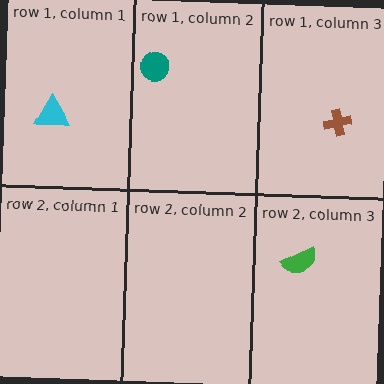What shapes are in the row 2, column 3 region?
The green semicircle.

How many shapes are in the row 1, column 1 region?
1.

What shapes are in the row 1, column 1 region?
The cyan triangle.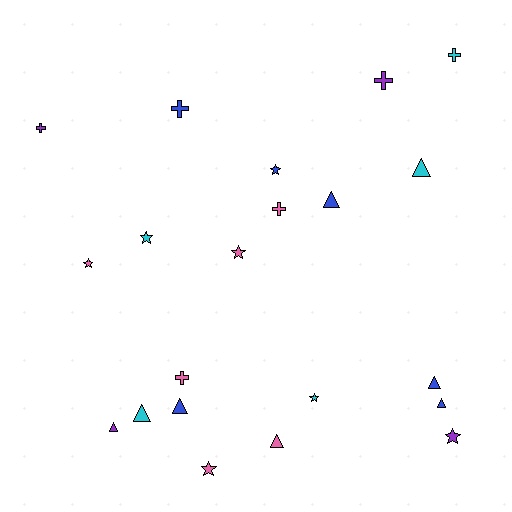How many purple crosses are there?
There are 2 purple crosses.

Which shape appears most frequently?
Triangle, with 8 objects.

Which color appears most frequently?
Blue, with 6 objects.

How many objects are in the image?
There are 21 objects.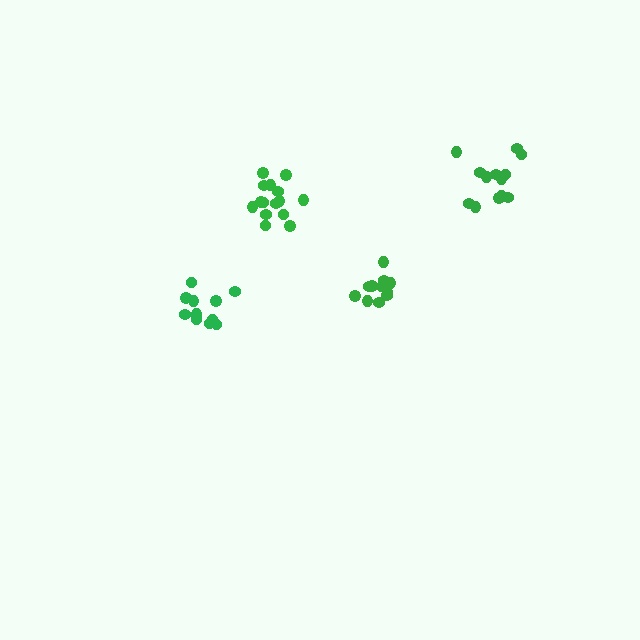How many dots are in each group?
Group 1: 11 dots, Group 2: 14 dots, Group 3: 12 dots, Group 4: 15 dots (52 total).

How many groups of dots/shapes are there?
There are 4 groups.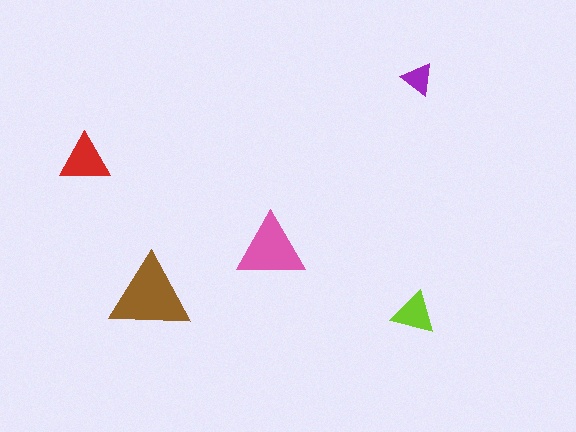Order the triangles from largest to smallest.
the brown one, the pink one, the red one, the lime one, the purple one.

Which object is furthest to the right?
The purple triangle is rightmost.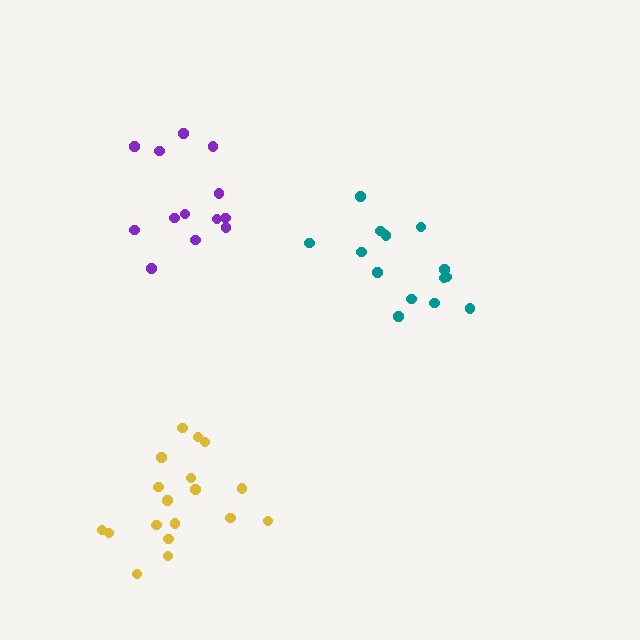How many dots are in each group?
Group 1: 13 dots, Group 2: 18 dots, Group 3: 14 dots (45 total).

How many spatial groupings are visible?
There are 3 spatial groupings.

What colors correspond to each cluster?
The clusters are colored: purple, yellow, teal.